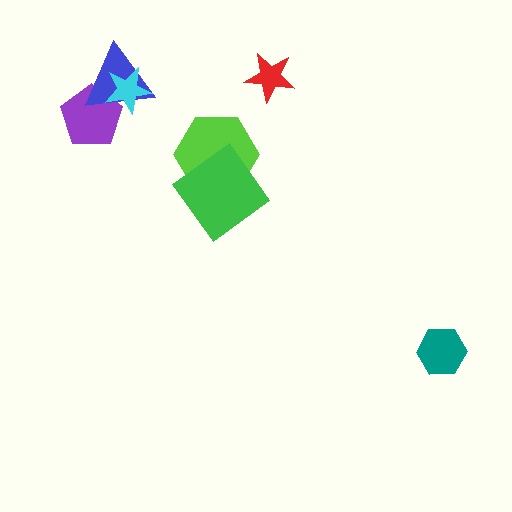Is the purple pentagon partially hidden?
Yes, it is partially covered by another shape.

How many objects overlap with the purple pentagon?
2 objects overlap with the purple pentagon.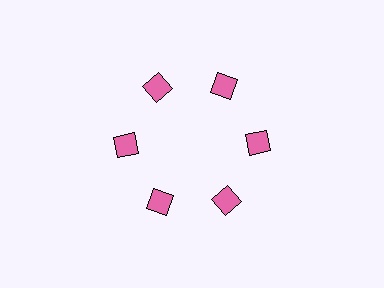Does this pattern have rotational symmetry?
Yes, this pattern has 6-fold rotational symmetry. It looks the same after rotating 60 degrees around the center.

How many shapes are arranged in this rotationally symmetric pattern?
There are 6 shapes, arranged in 6 groups of 1.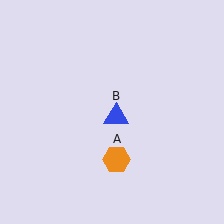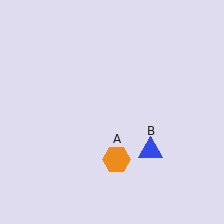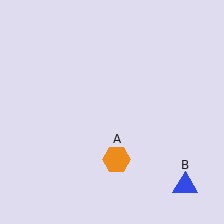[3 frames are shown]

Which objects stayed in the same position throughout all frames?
Orange hexagon (object A) remained stationary.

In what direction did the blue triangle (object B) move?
The blue triangle (object B) moved down and to the right.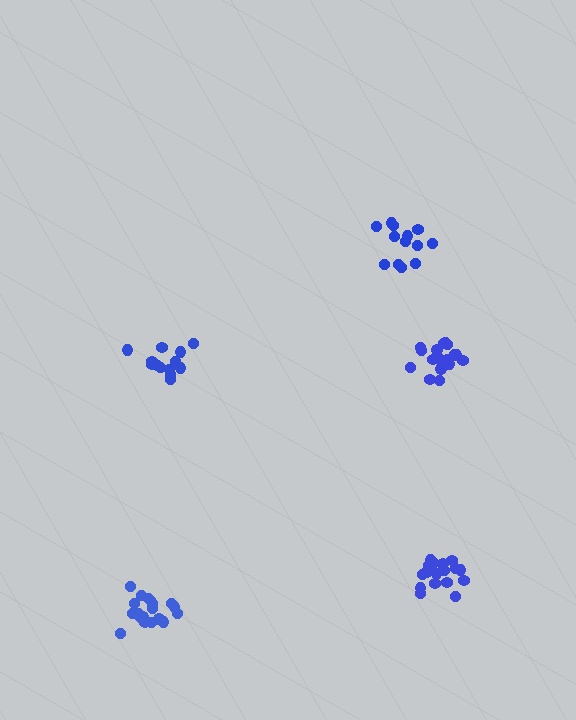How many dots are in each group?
Group 1: 13 dots, Group 2: 19 dots, Group 3: 13 dots, Group 4: 18 dots, Group 5: 19 dots (82 total).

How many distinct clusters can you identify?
There are 5 distinct clusters.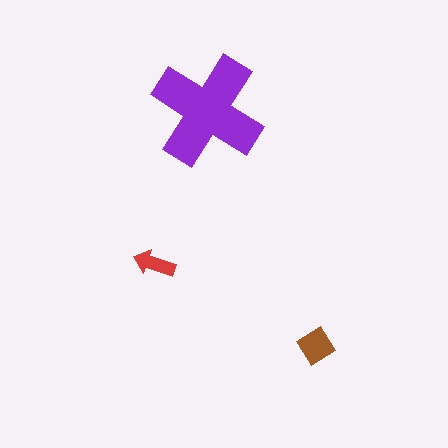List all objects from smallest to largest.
The red arrow, the brown diamond, the purple cross.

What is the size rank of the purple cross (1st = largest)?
1st.